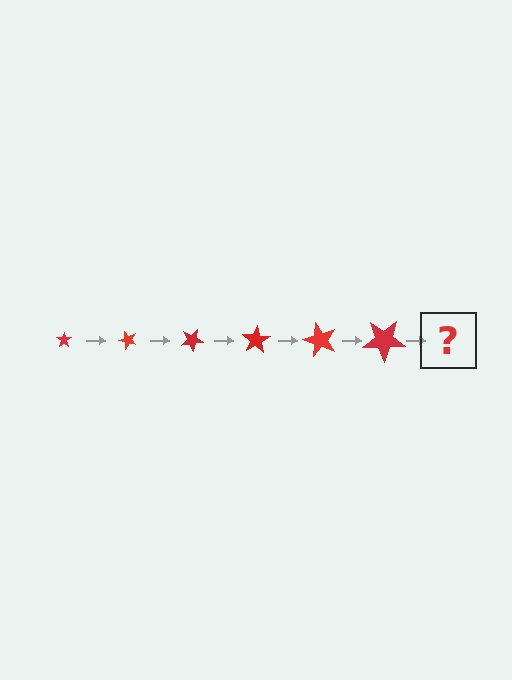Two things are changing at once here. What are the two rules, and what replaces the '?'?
The two rules are that the star grows larger each step and it rotates 50 degrees each step. The '?' should be a star, larger than the previous one and rotated 300 degrees from the start.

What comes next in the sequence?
The next element should be a star, larger than the previous one and rotated 300 degrees from the start.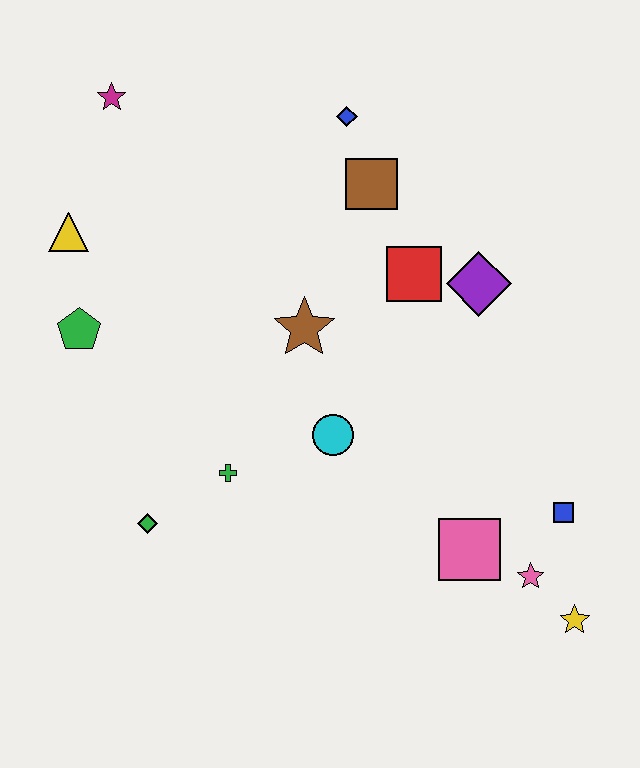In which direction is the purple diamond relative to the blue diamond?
The purple diamond is below the blue diamond.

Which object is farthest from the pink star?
The magenta star is farthest from the pink star.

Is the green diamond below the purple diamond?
Yes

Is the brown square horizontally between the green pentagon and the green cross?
No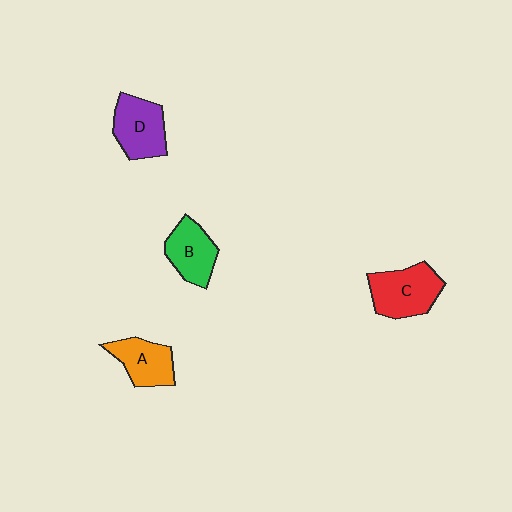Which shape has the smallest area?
Shape A (orange).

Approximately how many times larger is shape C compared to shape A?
Approximately 1.3 times.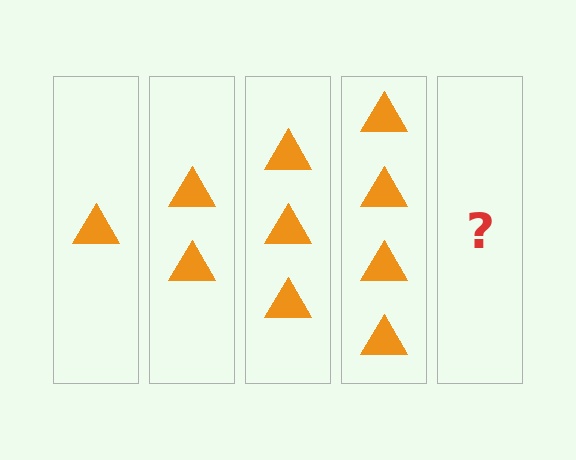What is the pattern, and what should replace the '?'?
The pattern is that each step adds one more triangle. The '?' should be 5 triangles.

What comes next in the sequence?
The next element should be 5 triangles.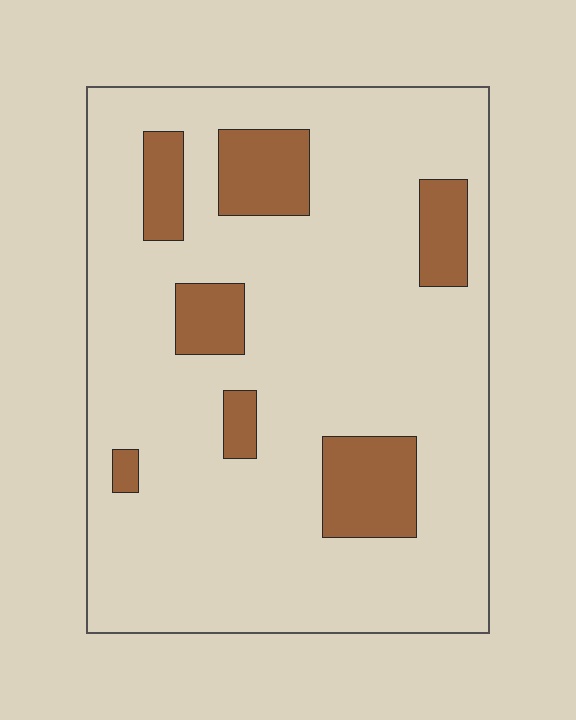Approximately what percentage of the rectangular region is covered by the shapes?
Approximately 15%.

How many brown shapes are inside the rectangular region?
7.